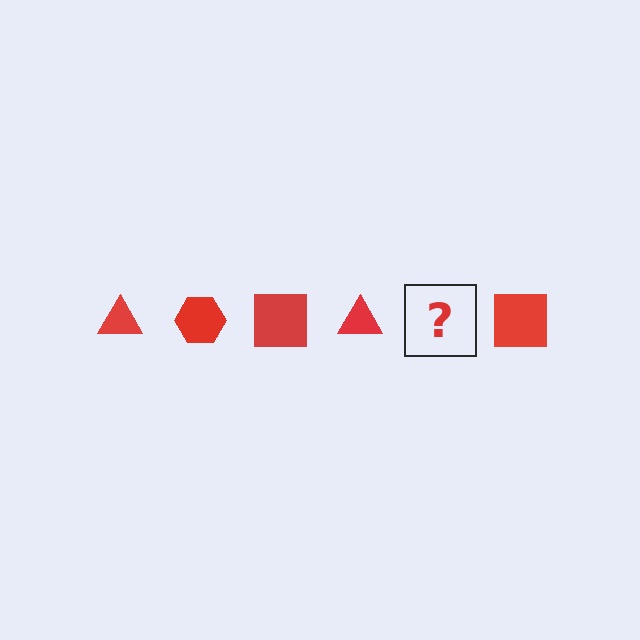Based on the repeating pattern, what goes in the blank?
The blank should be a red hexagon.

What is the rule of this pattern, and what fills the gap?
The rule is that the pattern cycles through triangle, hexagon, square shapes in red. The gap should be filled with a red hexagon.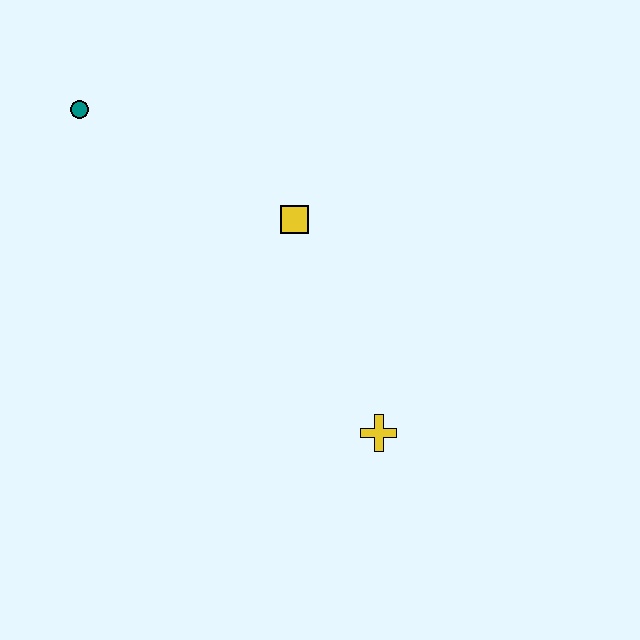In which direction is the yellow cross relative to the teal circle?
The yellow cross is below the teal circle.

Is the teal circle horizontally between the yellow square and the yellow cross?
No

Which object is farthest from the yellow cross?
The teal circle is farthest from the yellow cross.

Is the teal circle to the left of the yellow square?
Yes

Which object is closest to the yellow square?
The yellow cross is closest to the yellow square.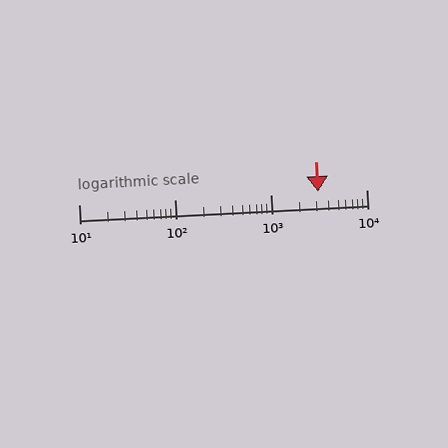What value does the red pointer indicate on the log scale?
The pointer indicates approximately 3100.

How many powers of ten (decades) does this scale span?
The scale spans 3 decades, from 10 to 10000.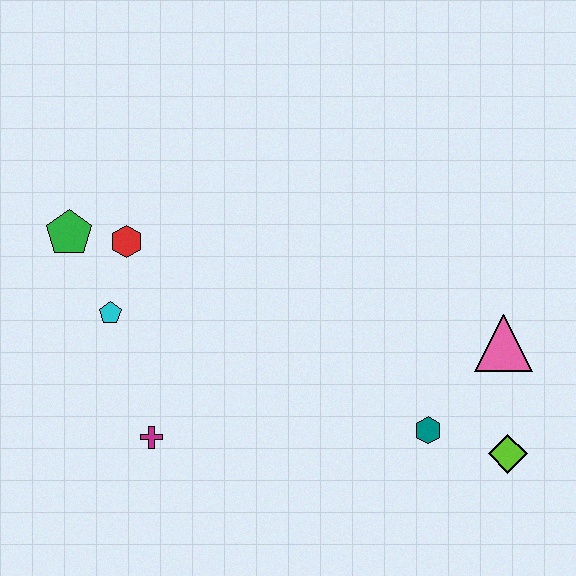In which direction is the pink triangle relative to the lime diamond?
The pink triangle is above the lime diamond.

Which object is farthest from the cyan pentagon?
The lime diamond is farthest from the cyan pentagon.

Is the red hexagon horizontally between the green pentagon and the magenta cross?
Yes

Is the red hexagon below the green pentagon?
Yes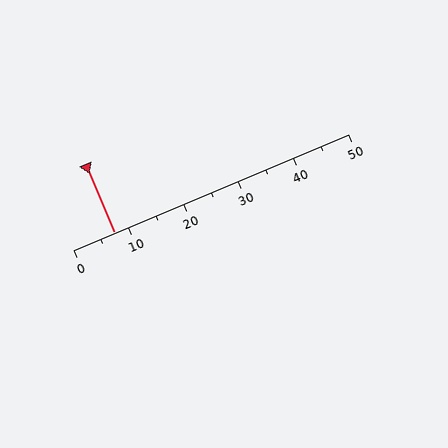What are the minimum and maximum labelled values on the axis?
The axis runs from 0 to 50.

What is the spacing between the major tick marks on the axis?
The major ticks are spaced 10 apart.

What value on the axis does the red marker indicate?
The marker indicates approximately 7.5.